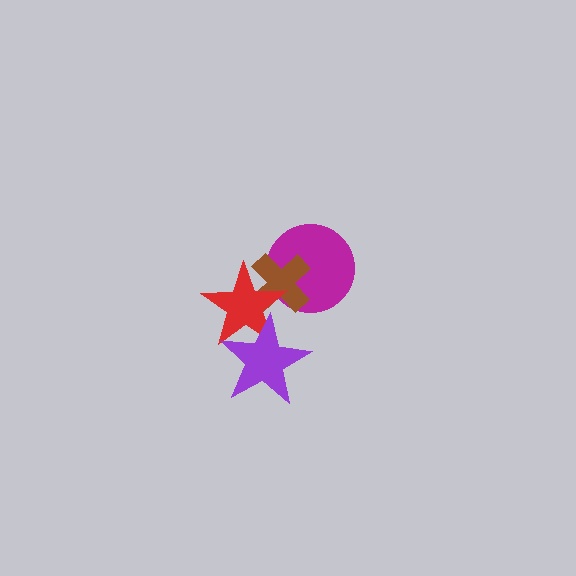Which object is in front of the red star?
The purple star is in front of the red star.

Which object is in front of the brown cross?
The red star is in front of the brown cross.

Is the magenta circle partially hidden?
Yes, it is partially covered by another shape.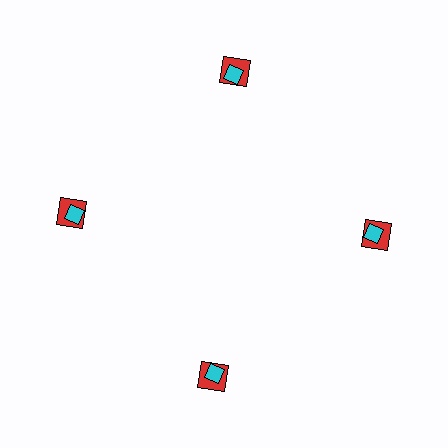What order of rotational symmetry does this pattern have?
This pattern has 4-fold rotational symmetry.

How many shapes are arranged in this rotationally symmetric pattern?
There are 8 shapes, arranged in 4 groups of 2.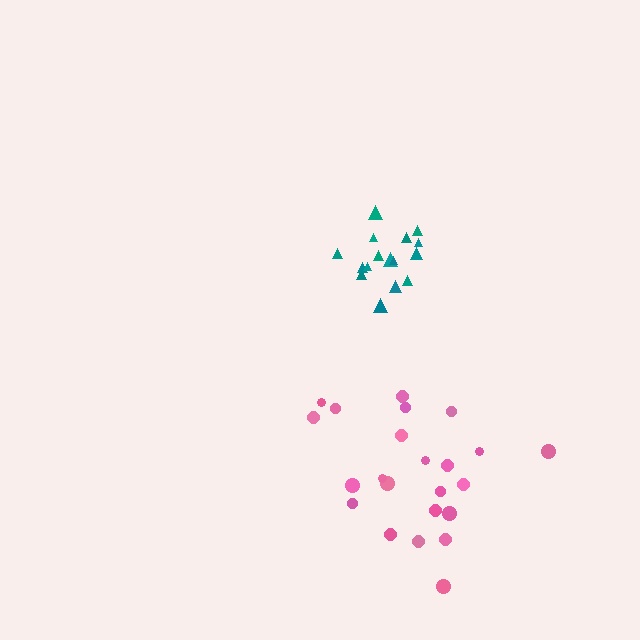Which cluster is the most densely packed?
Teal.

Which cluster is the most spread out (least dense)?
Pink.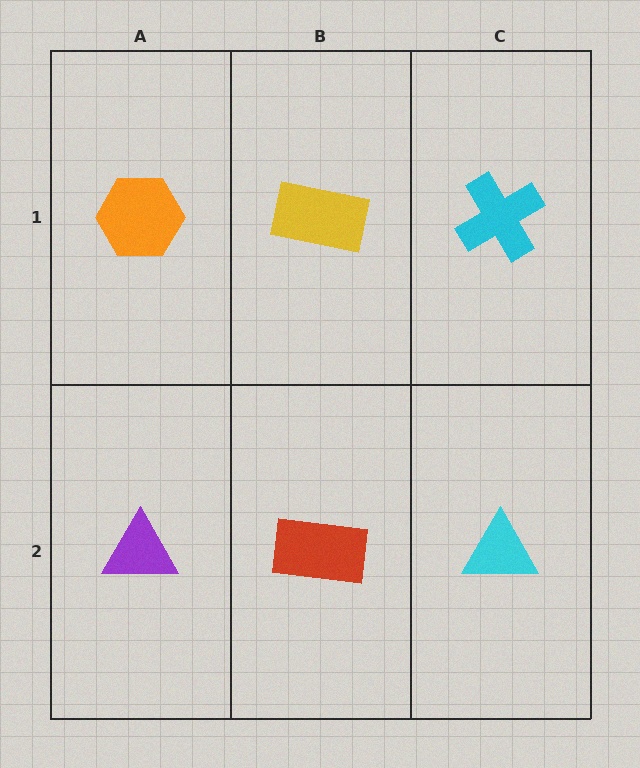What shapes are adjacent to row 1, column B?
A red rectangle (row 2, column B), an orange hexagon (row 1, column A), a cyan cross (row 1, column C).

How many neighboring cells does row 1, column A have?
2.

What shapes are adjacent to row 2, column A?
An orange hexagon (row 1, column A), a red rectangle (row 2, column B).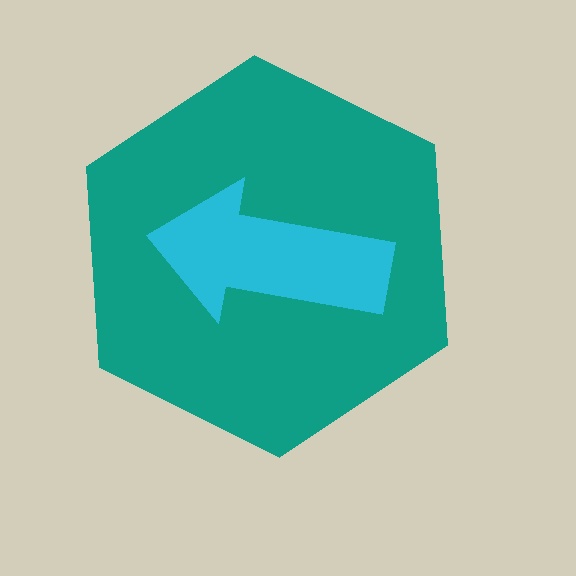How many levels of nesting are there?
2.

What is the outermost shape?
The teal hexagon.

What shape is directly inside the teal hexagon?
The cyan arrow.